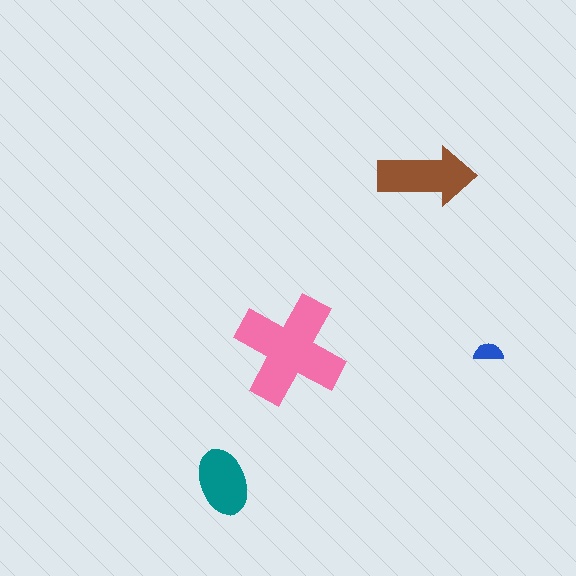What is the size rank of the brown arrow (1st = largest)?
2nd.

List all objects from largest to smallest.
The pink cross, the brown arrow, the teal ellipse, the blue semicircle.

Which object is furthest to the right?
The blue semicircle is rightmost.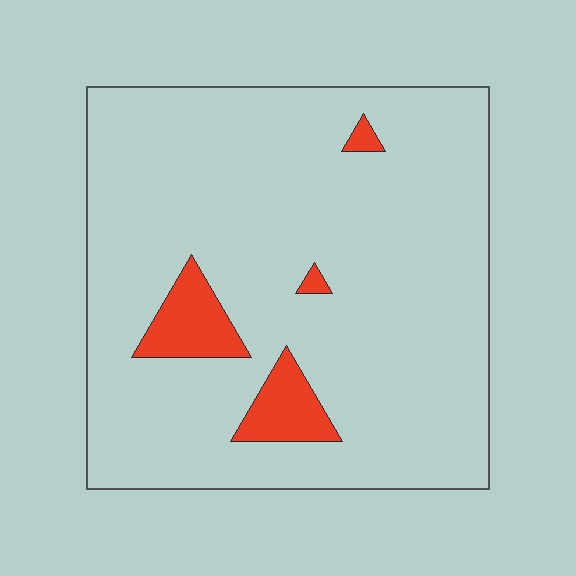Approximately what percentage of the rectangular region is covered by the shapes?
Approximately 10%.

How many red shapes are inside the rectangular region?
4.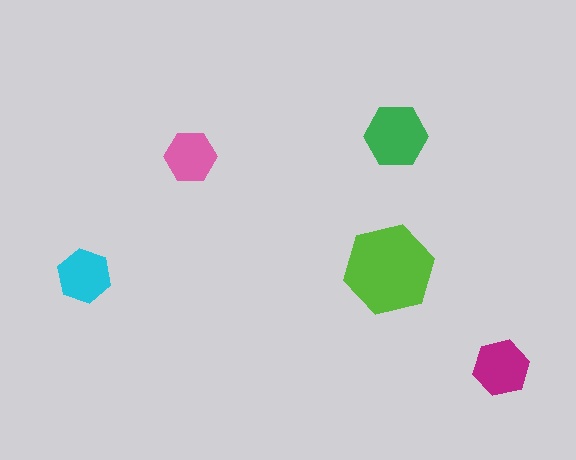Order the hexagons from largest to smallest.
the lime one, the green one, the magenta one, the cyan one, the pink one.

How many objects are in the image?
There are 5 objects in the image.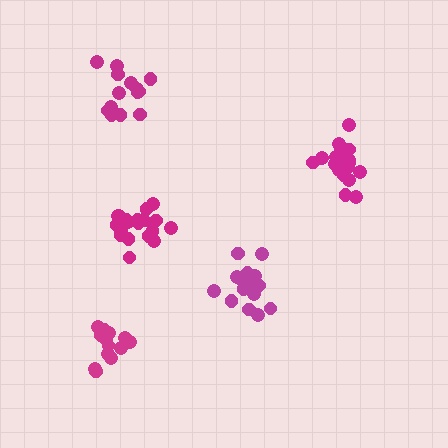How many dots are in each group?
Group 1: 20 dots, Group 2: 15 dots, Group 3: 20 dots, Group 4: 14 dots, Group 5: 16 dots (85 total).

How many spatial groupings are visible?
There are 5 spatial groupings.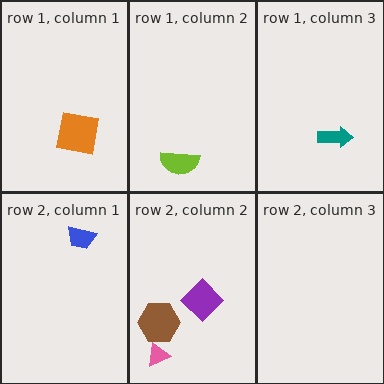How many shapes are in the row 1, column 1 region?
1.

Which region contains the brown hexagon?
The row 2, column 2 region.